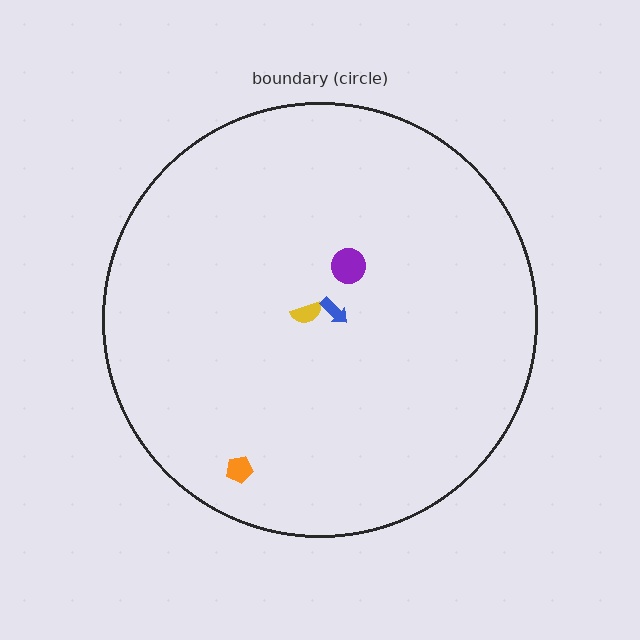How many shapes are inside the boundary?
4 inside, 0 outside.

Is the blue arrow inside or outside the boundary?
Inside.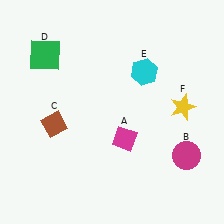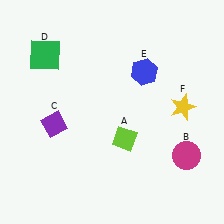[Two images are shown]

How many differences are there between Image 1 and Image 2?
There are 3 differences between the two images.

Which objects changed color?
A changed from magenta to lime. C changed from brown to purple. E changed from cyan to blue.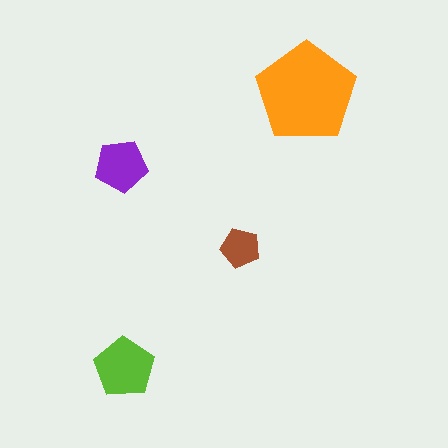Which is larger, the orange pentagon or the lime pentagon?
The orange one.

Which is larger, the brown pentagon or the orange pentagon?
The orange one.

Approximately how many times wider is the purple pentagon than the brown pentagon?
About 1.5 times wider.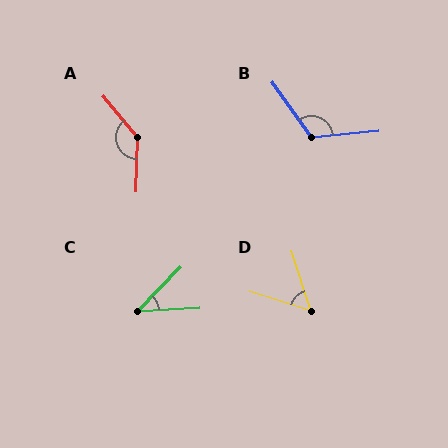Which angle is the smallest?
C, at approximately 43 degrees.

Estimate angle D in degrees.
Approximately 55 degrees.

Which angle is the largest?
A, at approximately 139 degrees.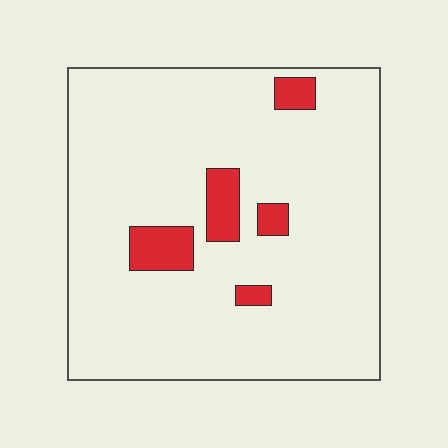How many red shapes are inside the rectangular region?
5.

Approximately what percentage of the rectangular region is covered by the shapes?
Approximately 10%.